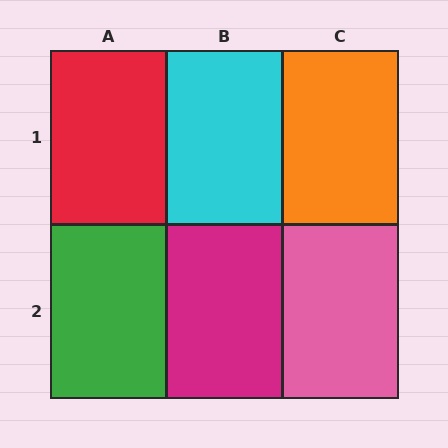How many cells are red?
1 cell is red.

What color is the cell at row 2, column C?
Pink.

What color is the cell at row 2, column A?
Green.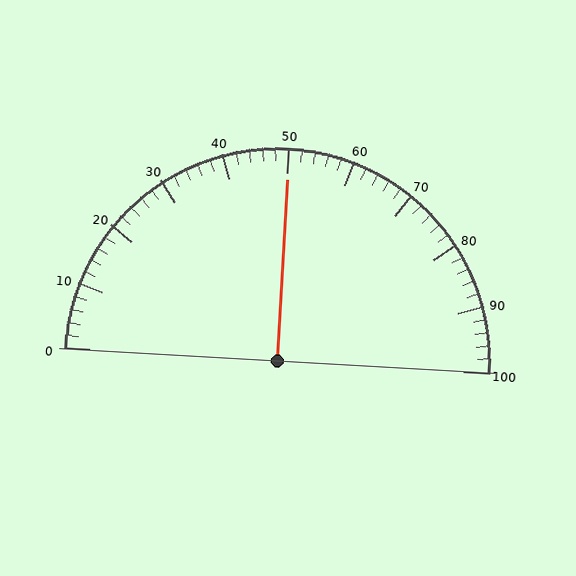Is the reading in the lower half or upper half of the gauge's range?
The reading is in the upper half of the range (0 to 100).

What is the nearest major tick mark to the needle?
The nearest major tick mark is 50.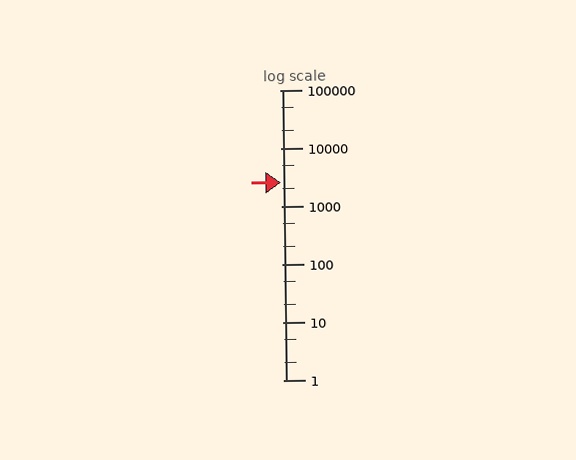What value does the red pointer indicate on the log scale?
The pointer indicates approximately 2500.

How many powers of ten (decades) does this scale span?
The scale spans 5 decades, from 1 to 100000.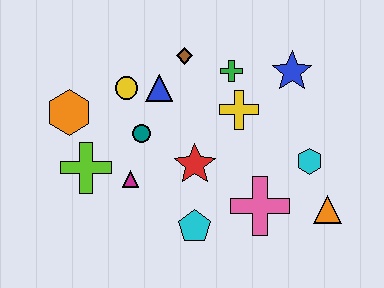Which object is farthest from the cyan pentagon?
The blue star is farthest from the cyan pentagon.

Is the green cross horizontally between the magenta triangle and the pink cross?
Yes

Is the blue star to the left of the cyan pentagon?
No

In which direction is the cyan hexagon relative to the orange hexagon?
The cyan hexagon is to the right of the orange hexagon.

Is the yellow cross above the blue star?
No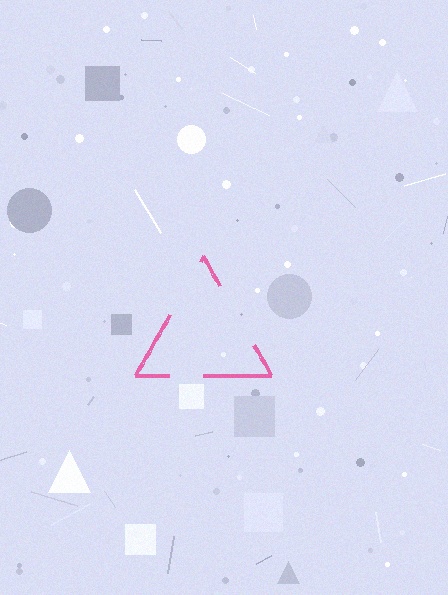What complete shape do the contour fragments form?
The contour fragments form a triangle.